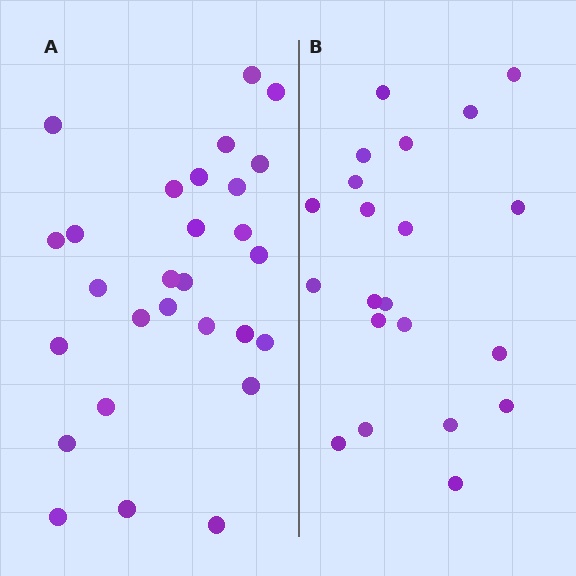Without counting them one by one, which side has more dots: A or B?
Region A (the left region) has more dots.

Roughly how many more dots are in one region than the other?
Region A has roughly 8 or so more dots than region B.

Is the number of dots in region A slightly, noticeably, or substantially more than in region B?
Region A has noticeably more, but not dramatically so. The ratio is roughly 1.3 to 1.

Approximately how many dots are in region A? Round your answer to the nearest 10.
About 30 dots. (The exact count is 28, which rounds to 30.)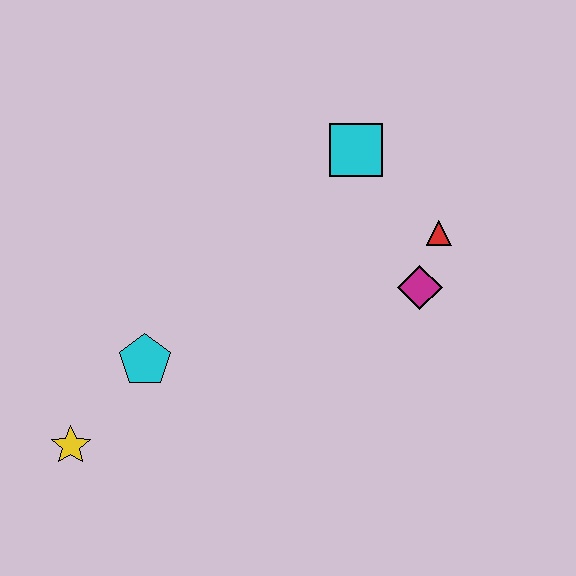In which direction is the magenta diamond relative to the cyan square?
The magenta diamond is below the cyan square.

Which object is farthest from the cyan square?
The yellow star is farthest from the cyan square.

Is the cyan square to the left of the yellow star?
No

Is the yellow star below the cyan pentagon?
Yes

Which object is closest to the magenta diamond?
The red triangle is closest to the magenta diamond.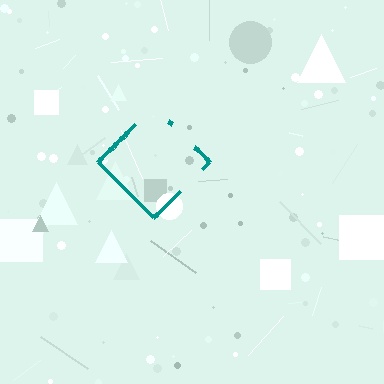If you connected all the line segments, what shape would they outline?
They would outline a diamond.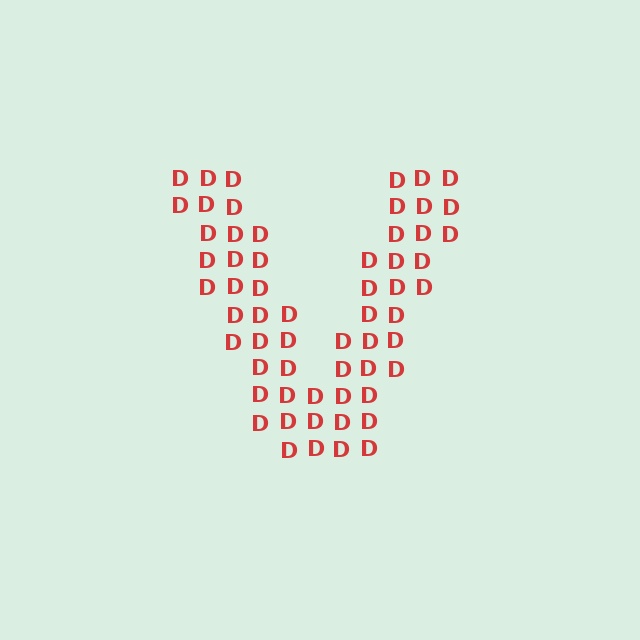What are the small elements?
The small elements are letter D's.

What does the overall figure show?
The overall figure shows the letter V.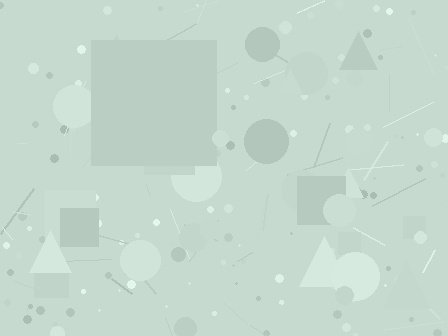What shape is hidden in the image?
A square is hidden in the image.